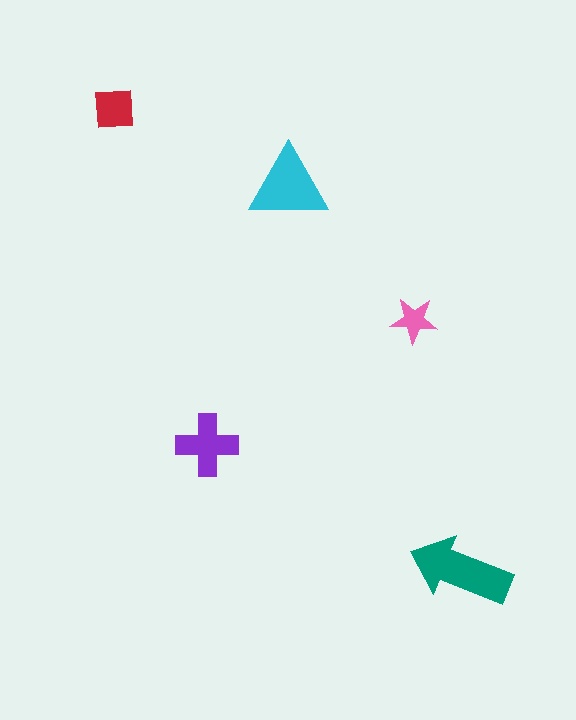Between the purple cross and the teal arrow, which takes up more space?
The teal arrow.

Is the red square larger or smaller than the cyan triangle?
Smaller.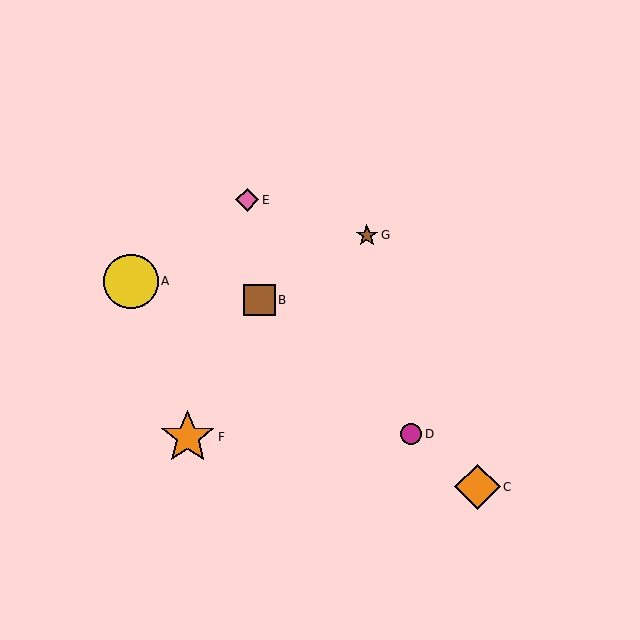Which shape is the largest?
The yellow circle (labeled A) is the largest.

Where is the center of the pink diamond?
The center of the pink diamond is at (247, 200).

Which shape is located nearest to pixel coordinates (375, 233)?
The brown star (labeled G) at (367, 235) is nearest to that location.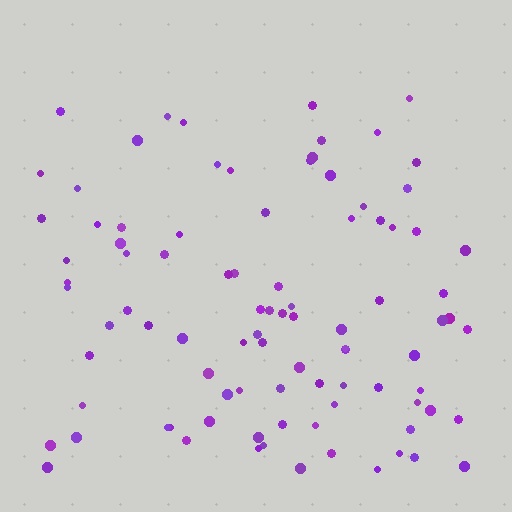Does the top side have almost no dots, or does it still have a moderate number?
Still a moderate number, just noticeably fewer than the bottom.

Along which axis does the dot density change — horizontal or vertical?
Vertical.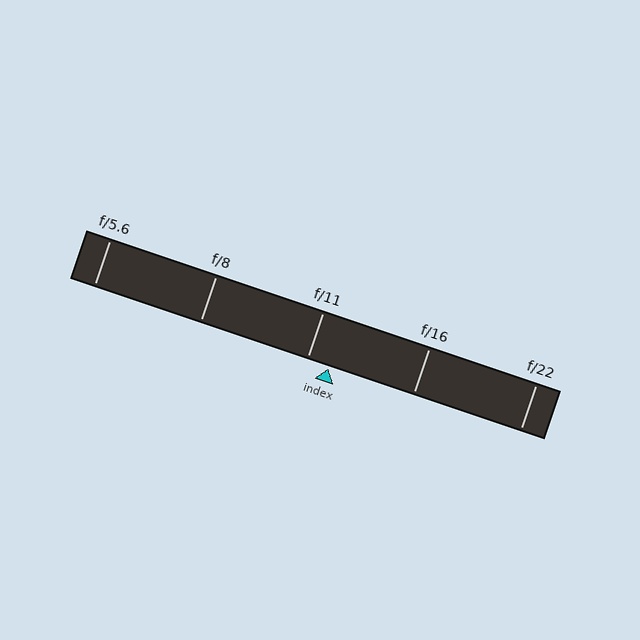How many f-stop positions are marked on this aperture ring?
There are 5 f-stop positions marked.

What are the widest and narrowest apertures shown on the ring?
The widest aperture shown is f/5.6 and the narrowest is f/22.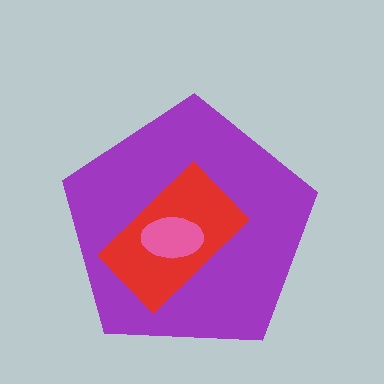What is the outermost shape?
The purple pentagon.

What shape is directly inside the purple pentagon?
The red rectangle.